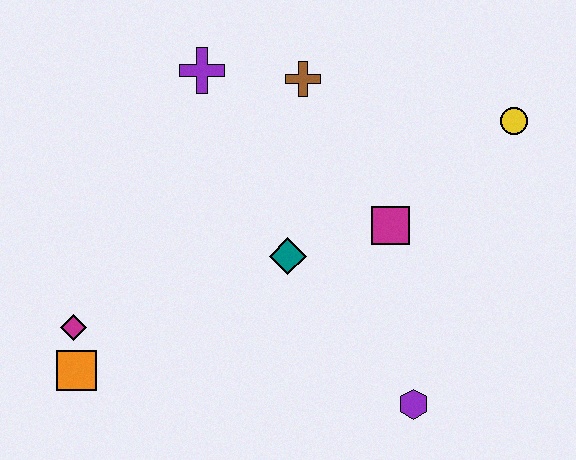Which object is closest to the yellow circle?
The magenta square is closest to the yellow circle.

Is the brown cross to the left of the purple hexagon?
Yes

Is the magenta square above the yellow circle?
No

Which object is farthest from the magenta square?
The orange square is farthest from the magenta square.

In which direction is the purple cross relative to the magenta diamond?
The purple cross is above the magenta diamond.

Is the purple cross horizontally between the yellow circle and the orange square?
Yes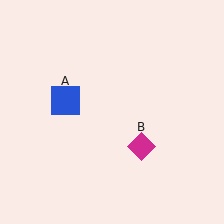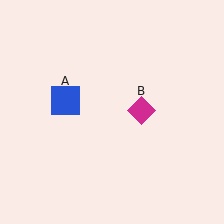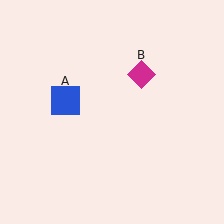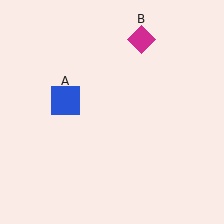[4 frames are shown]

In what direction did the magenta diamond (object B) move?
The magenta diamond (object B) moved up.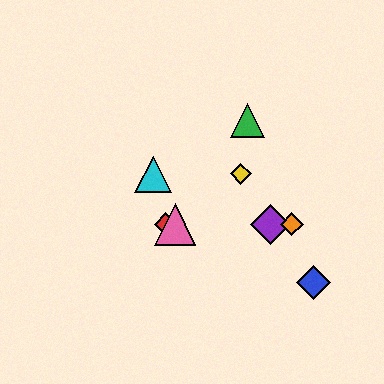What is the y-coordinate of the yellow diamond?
The yellow diamond is at y≈174.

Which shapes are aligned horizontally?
The red diamond, the purple diamond, the orange diamond, the pink triangle are aligned horizontally.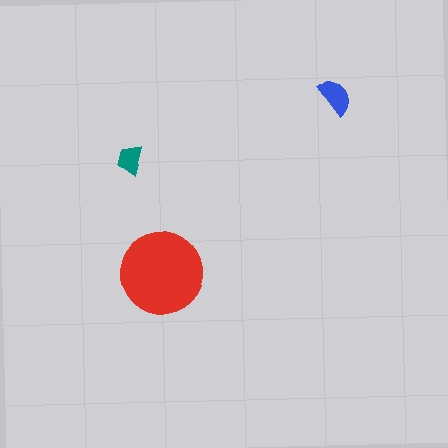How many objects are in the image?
There are 3 objects in the image.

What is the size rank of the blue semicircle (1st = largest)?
2nd.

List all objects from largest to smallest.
The red circle, the blue semicircle, the teal trapezoid.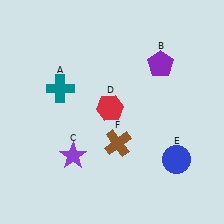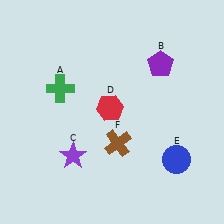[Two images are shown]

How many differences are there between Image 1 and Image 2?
There is 1 difference between the two images.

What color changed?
The cross (A) changed from teal in Image 1 to green in Image 2.